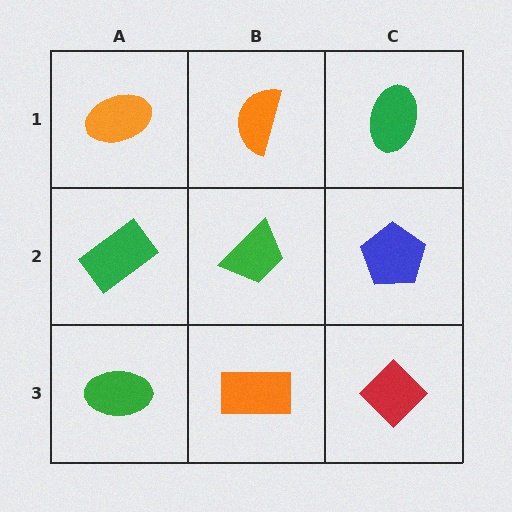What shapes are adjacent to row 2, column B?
An orange semicircle (row 1, column B), an orange rectangle (row 3, column B), a green rectangle (row 2, column A), a blue pentagon (row 2, column C).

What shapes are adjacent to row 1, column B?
A green trapezoid (row 2, column B), an orange ellipse (row 1, column A), a green ellipse (row 1, column C).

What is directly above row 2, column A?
An orange ellipse.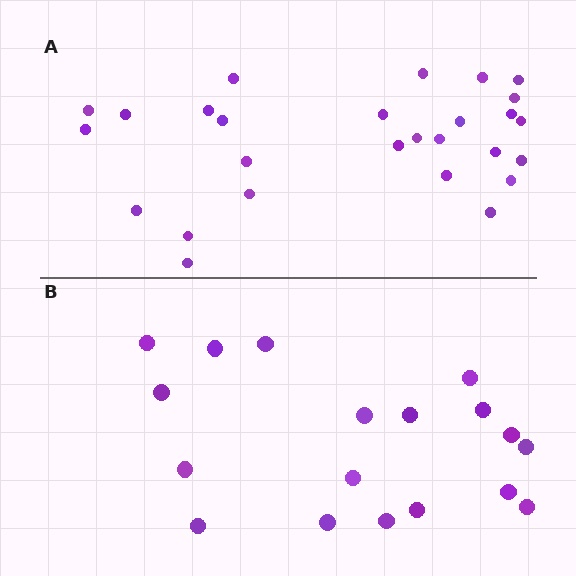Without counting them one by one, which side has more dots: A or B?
Region A (the top region) has more dots.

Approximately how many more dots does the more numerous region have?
Region A has roughly 8 or so more dots than region B.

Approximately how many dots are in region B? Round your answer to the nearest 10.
About 20 dots. (The exact count is 18, which rounds to 20.)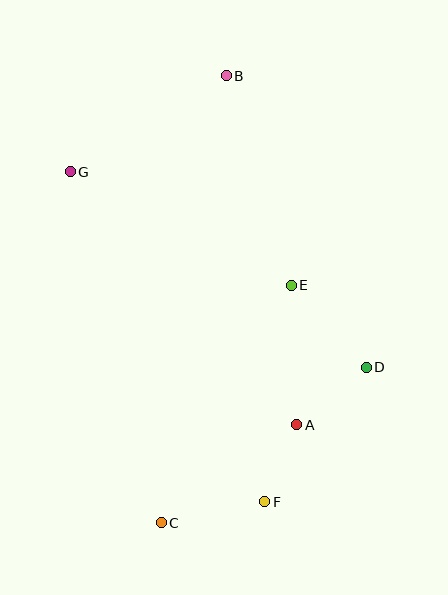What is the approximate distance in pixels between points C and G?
The distance between C and G is approximately 363 pixels.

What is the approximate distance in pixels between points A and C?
The distance between A and C is approximately 167 pixels.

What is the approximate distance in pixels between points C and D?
The distance between C and D is approximately 258 pixels.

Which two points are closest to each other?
Points A and F are closest to each other.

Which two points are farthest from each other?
Points B and C are farthest from each other.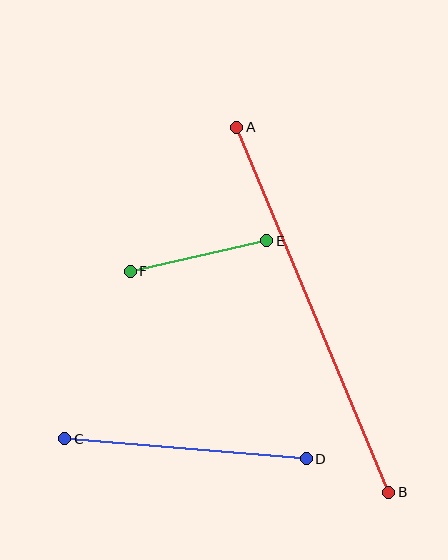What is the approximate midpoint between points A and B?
The midpoint is at approximately (313, 310) pixels.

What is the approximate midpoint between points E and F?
The midpoint is at approximately (199, 256) pixels.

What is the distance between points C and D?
The distance is approximately 242 pixels.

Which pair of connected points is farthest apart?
Points A and B are farthest apart.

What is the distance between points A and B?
The distance is approximately 395 pixels.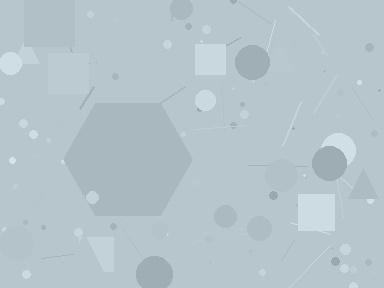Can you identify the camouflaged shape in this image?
The camouflaged shape is a hexagon.